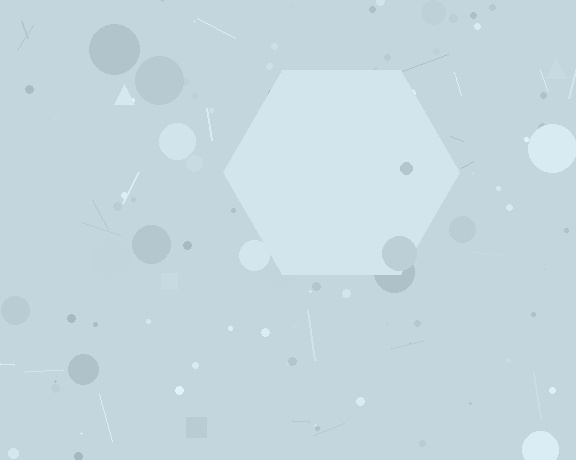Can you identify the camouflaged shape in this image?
The camouflaged shape is a hexagon.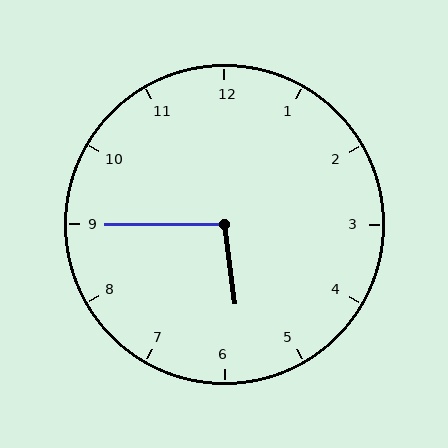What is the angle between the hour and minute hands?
Approximately 98 degrees.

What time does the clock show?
5:45.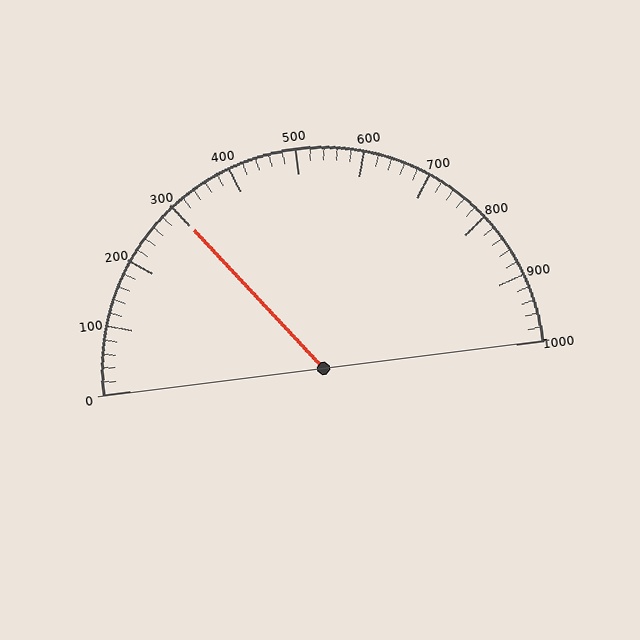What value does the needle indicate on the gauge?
The needle indicates approximately 300.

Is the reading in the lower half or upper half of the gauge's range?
The reading is in the lower half of the range (0 to 1000).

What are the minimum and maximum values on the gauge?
The gauge ranges from 0 to 1000.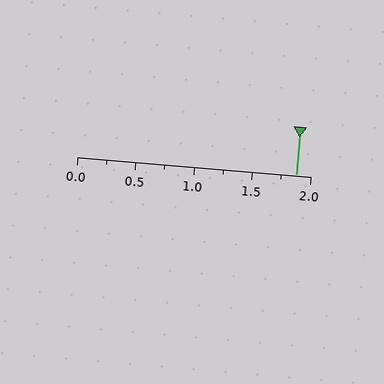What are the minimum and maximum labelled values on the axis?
The axis runs from 0.0 to 2.0.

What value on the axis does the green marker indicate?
The marker indicates approximately 1.88.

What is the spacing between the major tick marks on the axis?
The major ticks are spaced 0.5 apart.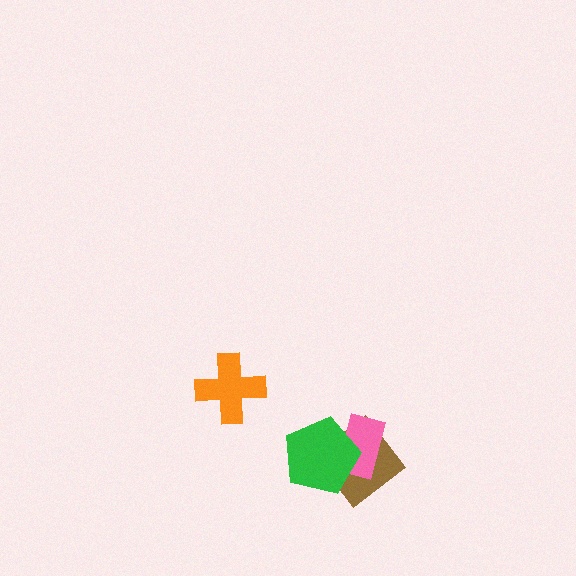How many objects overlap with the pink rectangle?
2 objects overlap with the pink rectangle.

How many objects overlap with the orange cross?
0 objects overlap with the orange cross.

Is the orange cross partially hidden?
No, no other shape covers it.